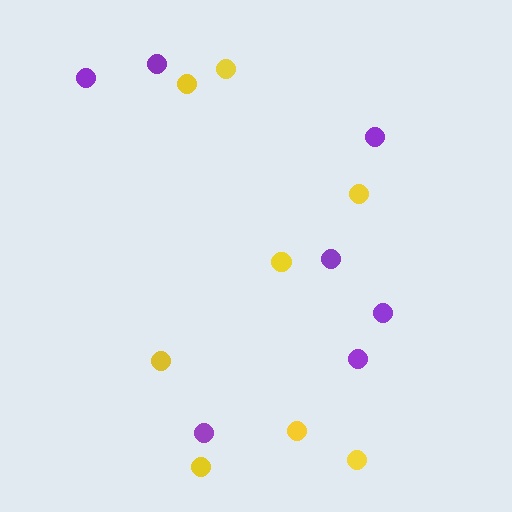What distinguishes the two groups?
There are 2 groups: one group of purple circles (7) and one group of yellow circles (8).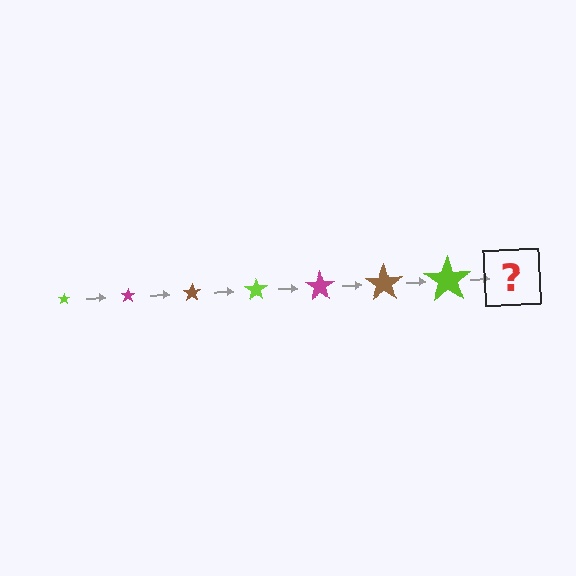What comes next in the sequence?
The next element should be a magenta star, larger than the previous one.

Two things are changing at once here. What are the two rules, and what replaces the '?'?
The two rules are that the star grows larger each step and the color cycles through lime, magenta, and brown. The '?' should be a magenta star, larger than the previous one.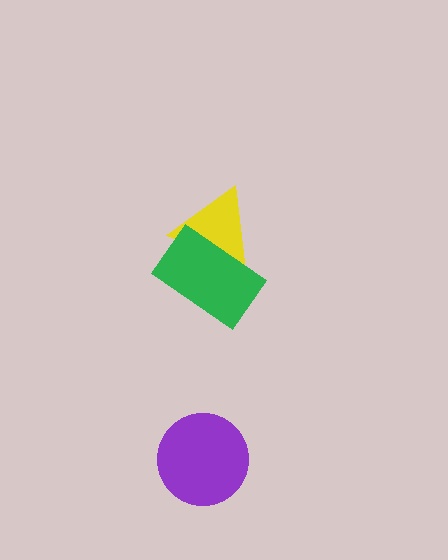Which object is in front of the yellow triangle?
The green rectangle is in front of the yellow triangle.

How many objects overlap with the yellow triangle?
1 object overlaps with the yellow triangle.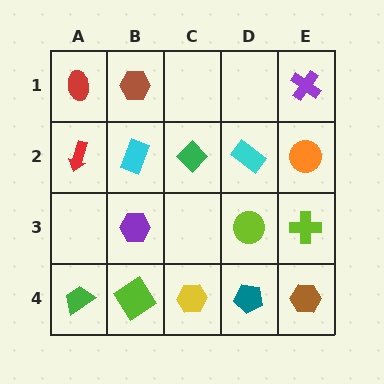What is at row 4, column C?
A yellow hexagon.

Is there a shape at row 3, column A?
No, that cell is empty.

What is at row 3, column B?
A purple hexagon.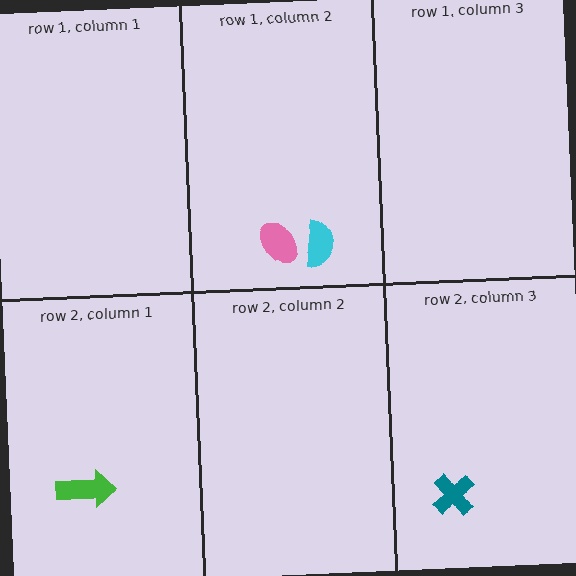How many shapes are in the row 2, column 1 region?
1.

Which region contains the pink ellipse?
The row 1, column 2 region.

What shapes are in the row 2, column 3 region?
The teal cross.